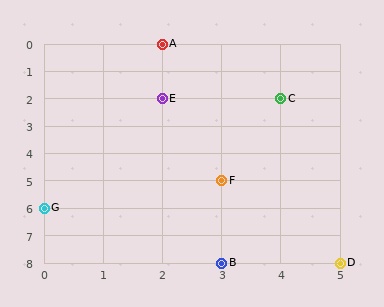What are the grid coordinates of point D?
Point D is at grid coordinates (5, 8).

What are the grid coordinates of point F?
Point F is at grid coordinates (3, 5).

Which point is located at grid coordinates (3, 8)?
Point B is at (3, 8).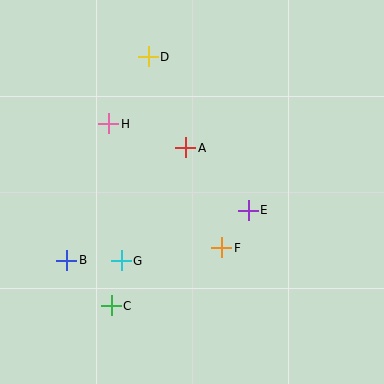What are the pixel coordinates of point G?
Point G is at (121, 261).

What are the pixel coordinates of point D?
Point D is at (148, 57).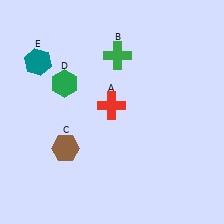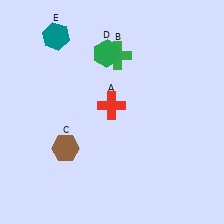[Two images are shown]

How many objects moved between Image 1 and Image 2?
2 objects moved between the two images.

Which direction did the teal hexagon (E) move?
The teal hexagon (E) moved up.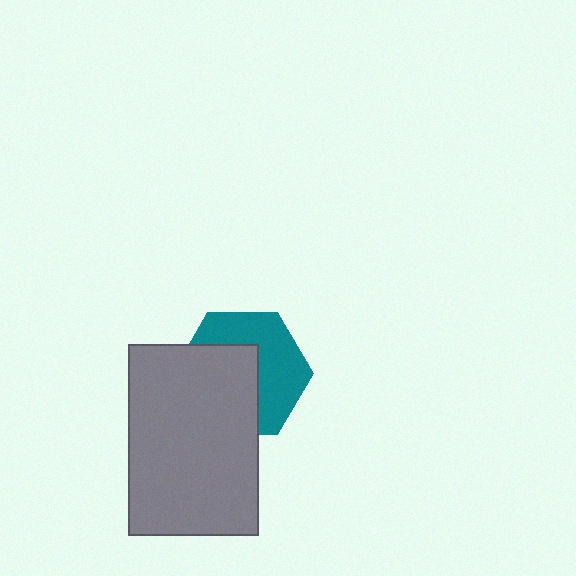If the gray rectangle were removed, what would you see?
You would see the complete teal hexagon.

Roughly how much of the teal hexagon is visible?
About half of it is visible (roughly 49%).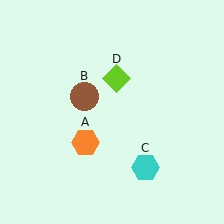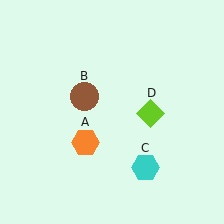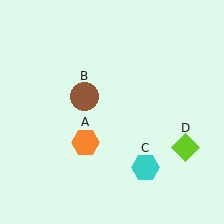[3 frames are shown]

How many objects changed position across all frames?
1 object changed position: lime diamond (object D).